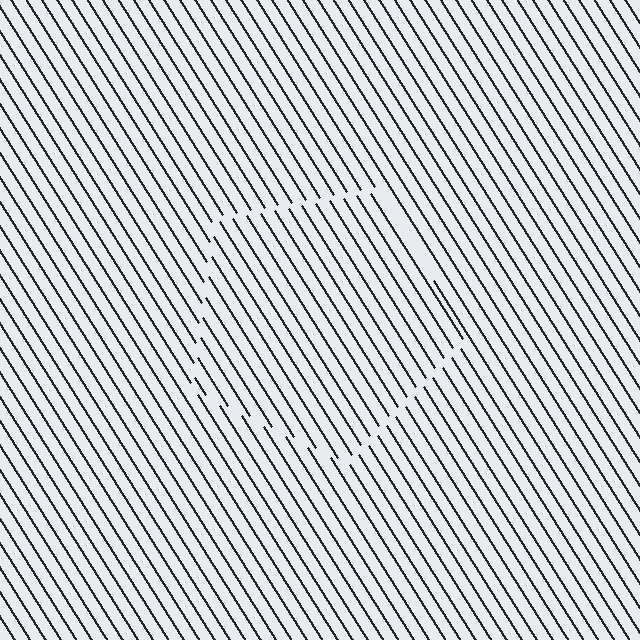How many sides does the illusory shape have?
5 sides — the line-ends trace a pentagon.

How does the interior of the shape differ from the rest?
The interior of the shape contains the same grating, shifted by half a period — the contour is defined by the phase discontinuity where line-ends from the inner and outer gratings abut.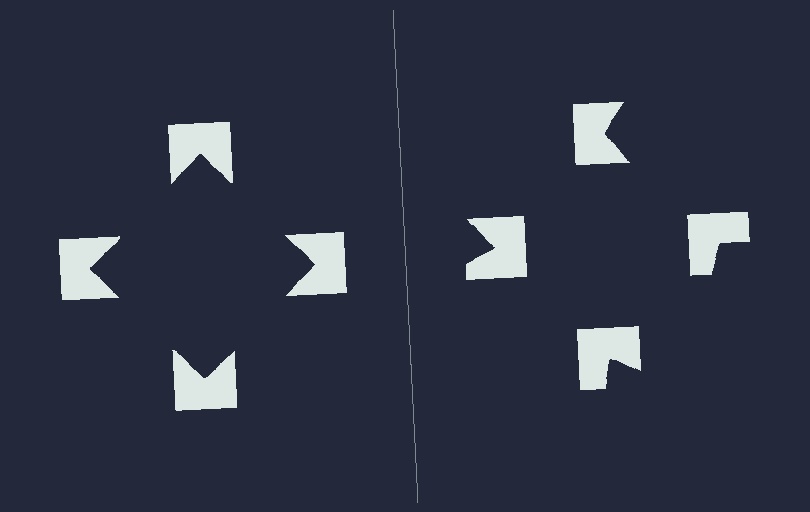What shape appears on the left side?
An illusory square.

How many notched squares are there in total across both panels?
8 — 4 on each side.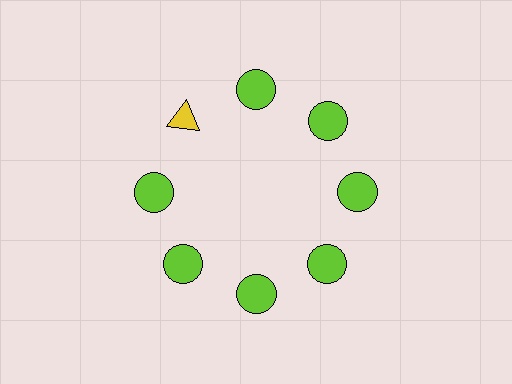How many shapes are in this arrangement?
There are 8 shapes arranged in a ring pattern.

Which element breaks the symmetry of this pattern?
The yellow triangle at roughly the 10 o'clock position breaks the symmetry. All other shapes are lime circles.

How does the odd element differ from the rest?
It differs in both color (yellow instead of lime) and shape (triangle instead of circle).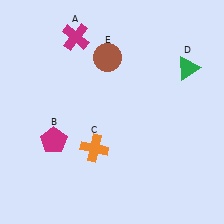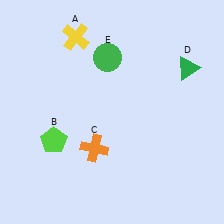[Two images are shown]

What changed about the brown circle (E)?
In Image 1, E is brown. In Image 2, it changed to green.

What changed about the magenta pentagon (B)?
In Image 1, B is magenta. In Image 2, it changed to lime.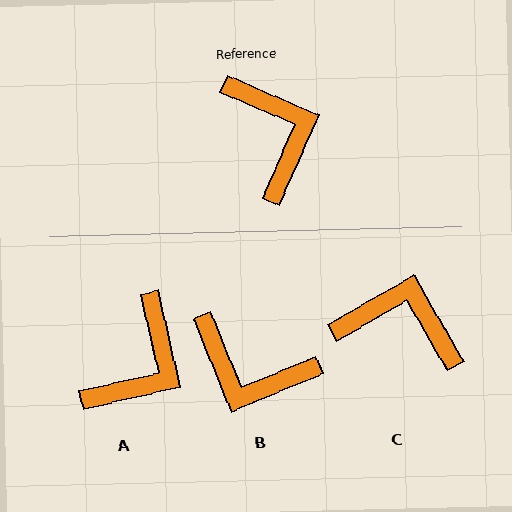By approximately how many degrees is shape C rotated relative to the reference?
Approximately 54 degrees counter-clockwise.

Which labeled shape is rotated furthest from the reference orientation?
B, about 134 degrees away.